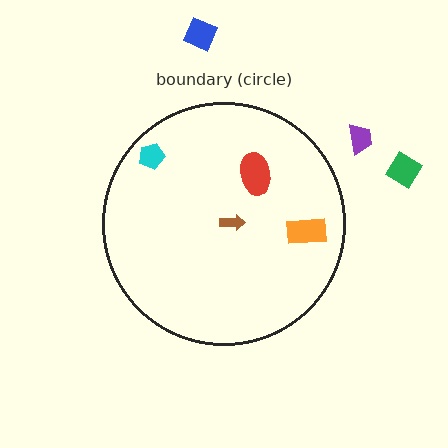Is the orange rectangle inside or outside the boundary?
Inside.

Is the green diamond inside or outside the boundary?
Outside.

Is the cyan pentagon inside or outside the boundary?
Inside.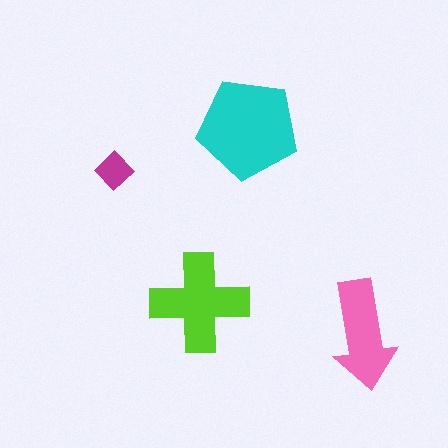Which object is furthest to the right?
The pink arrow is rightmost.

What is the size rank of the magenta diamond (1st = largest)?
4th.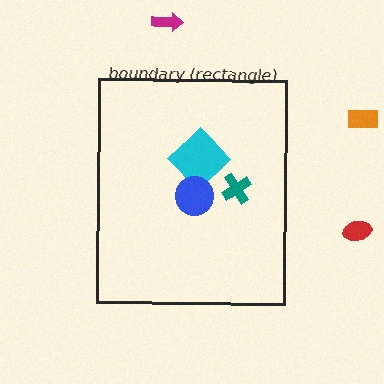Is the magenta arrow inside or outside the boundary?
Outside.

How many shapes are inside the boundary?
3 inside, 3 outside.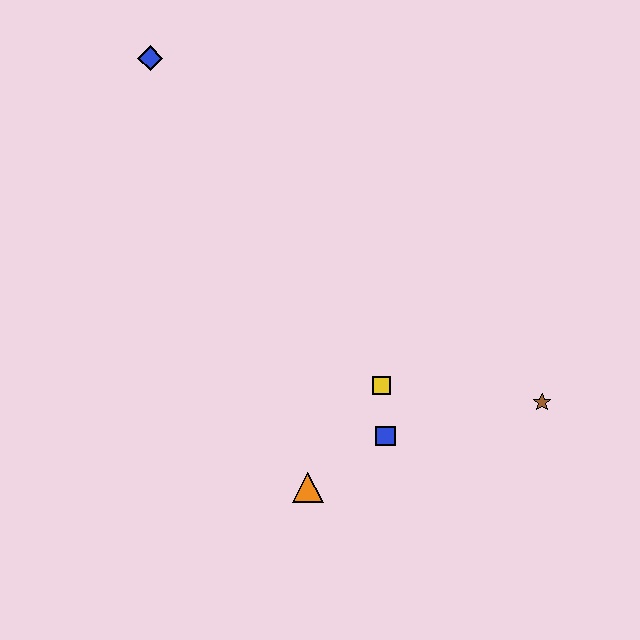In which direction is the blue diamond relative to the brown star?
The blue diamond is to the left of the brown star.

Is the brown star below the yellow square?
Yes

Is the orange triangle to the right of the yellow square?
No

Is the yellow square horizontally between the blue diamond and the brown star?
Yes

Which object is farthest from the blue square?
The blue diamond is farthest from the blue square.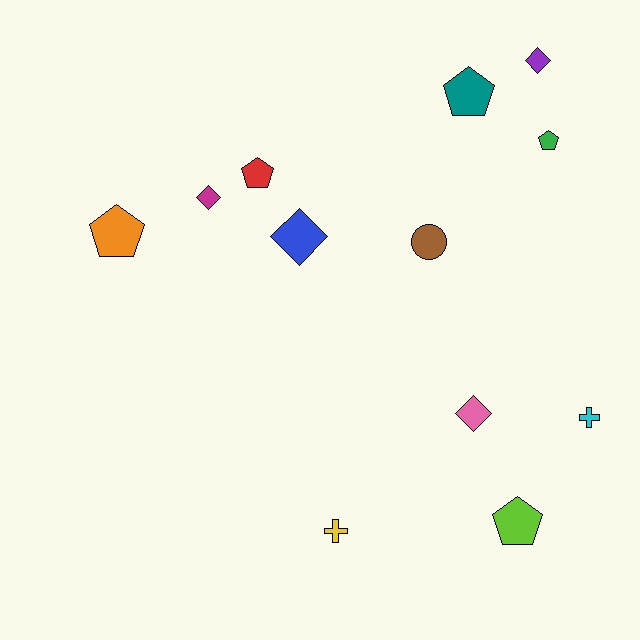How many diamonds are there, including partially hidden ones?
There are 4 diamonds.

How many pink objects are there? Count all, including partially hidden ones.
There is 1 pink object.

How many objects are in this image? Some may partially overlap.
There are 12 objects.